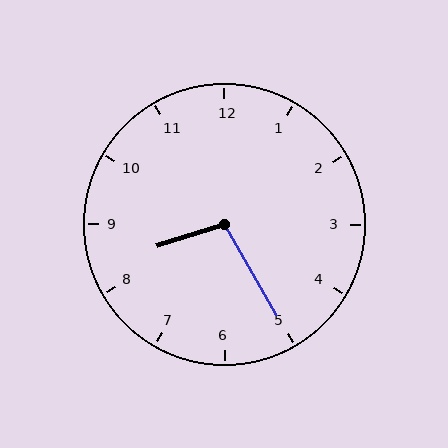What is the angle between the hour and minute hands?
Approximately 102 degrees.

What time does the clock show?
8:25.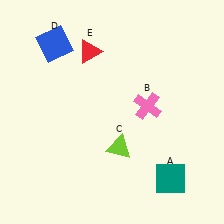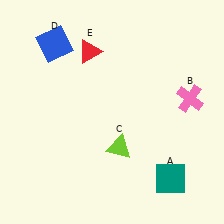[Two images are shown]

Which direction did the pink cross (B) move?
The pink cross (B) moved right.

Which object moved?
The pink cross (B) moved right.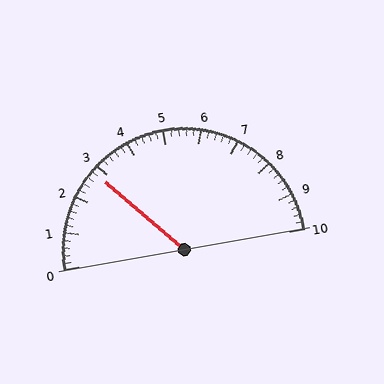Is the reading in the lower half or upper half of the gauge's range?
The reading is in the lower half of the range (0 to 10).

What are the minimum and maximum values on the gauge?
The gauge ranges from 0 to 10.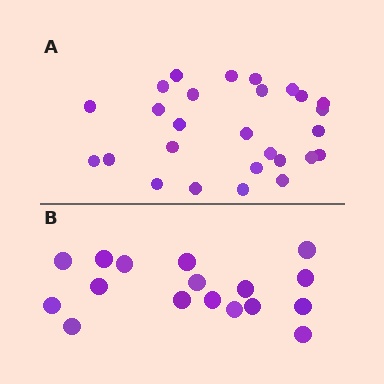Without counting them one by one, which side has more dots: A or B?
Region A (the top region) has more dots.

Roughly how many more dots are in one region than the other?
Region A has roughly 10 or so more dots than region B.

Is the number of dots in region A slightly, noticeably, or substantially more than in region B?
Region A has substantially more. The ratio is roughly 1.6 to 1.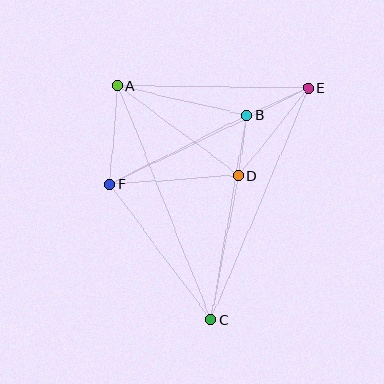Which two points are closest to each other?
Points B and D are closest to each other.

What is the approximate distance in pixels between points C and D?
The distance between C and D is approximately 147 pixels.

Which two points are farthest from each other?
Points C and E are farthest from each other.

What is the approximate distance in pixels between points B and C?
The distance between B and C is approximately 208 pixels.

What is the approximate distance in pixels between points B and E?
The distance between B and E is approximately 67 pixels.